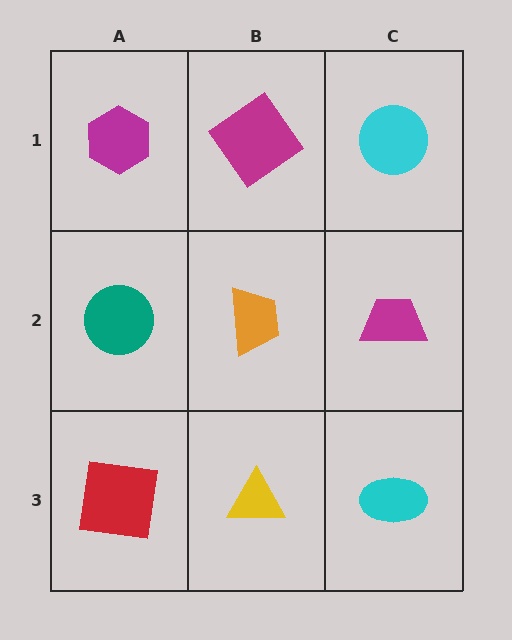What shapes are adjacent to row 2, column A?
A magenta hexagon (row 1, column A), a red square (row 3, column A), an orange trapezoid (row 2, column B).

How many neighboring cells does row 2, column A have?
3.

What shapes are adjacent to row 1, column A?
A teal circle (row 2, column A), a magenta diamond (row 1, column B).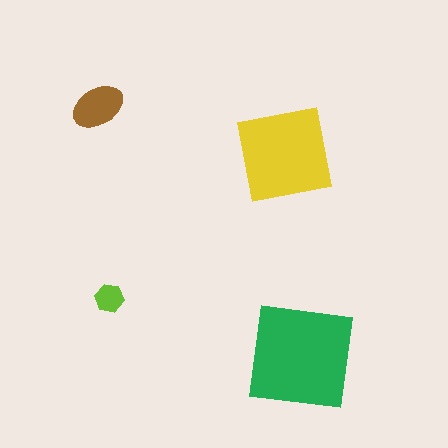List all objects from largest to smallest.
The green square, the yellow square, the brown ellipse, the lime hexagon.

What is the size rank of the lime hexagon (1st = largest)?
4th.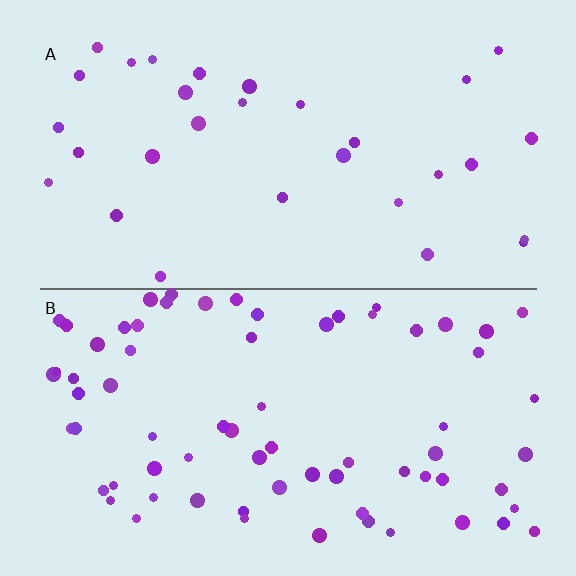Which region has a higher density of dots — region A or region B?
B (the bottom).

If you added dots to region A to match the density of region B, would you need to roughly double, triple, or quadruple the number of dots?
Approximately double.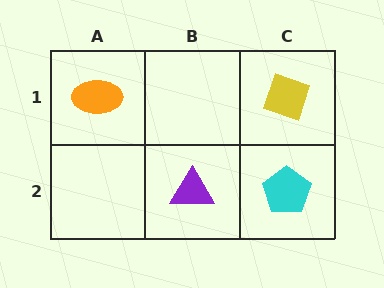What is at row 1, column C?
A yellow diamond.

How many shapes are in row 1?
2 shapes.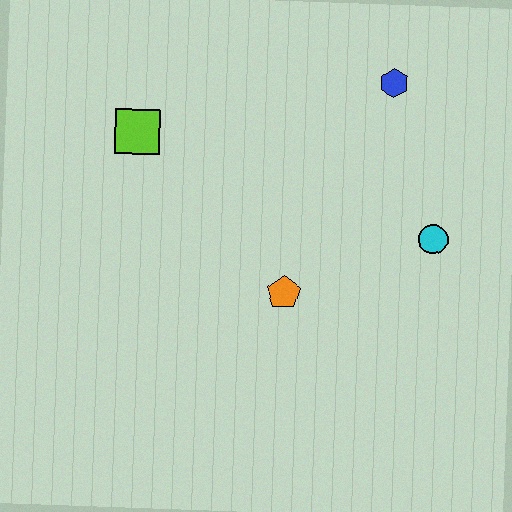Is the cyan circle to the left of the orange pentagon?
No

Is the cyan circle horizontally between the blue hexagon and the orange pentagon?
No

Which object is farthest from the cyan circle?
The lime square is farthest from the cyan circle.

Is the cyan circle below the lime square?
Yes